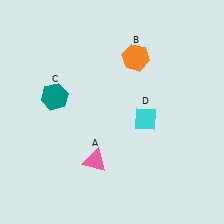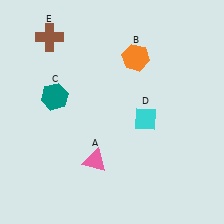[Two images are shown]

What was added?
A brown cross (E) was added in Image 2.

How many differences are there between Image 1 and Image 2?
There is 1 difference between the two images.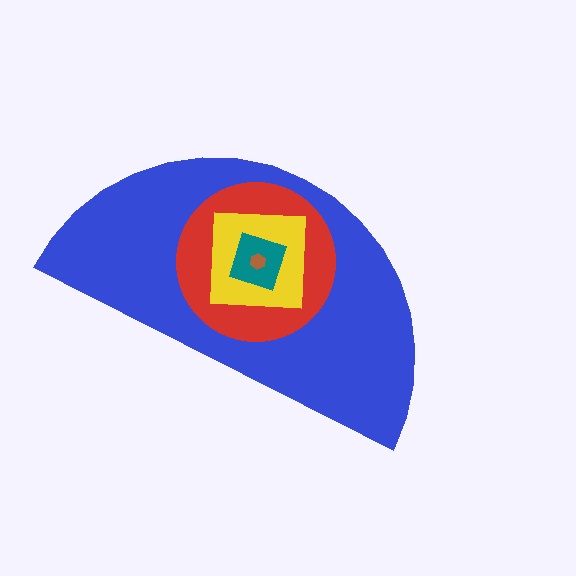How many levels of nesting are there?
5.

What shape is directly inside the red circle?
The yellow square.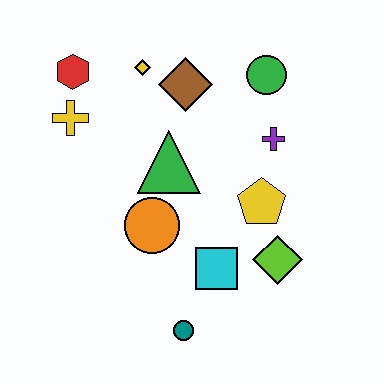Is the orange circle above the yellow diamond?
No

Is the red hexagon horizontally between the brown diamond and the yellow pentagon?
No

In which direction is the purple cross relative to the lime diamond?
The purple cross is above the lime diamond.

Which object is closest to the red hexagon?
The yellow cross is closest to the red hexagon.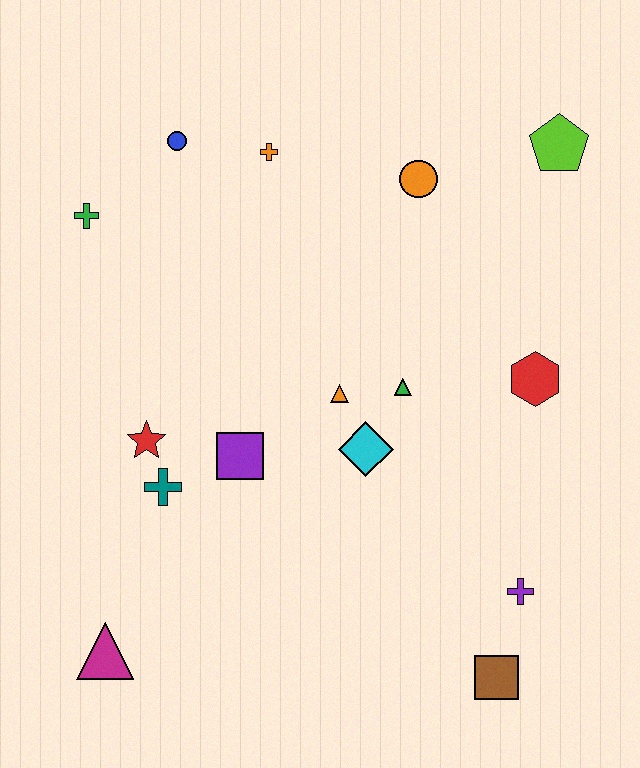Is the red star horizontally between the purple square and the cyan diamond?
No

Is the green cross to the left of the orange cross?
Yes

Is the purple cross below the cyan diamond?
Yes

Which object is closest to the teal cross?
The red star is closest to the teal cross.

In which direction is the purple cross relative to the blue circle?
The purple cross is below the blue circle.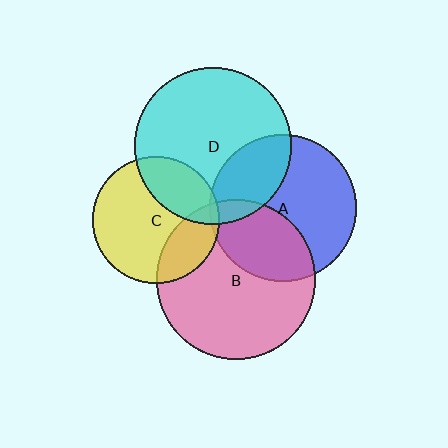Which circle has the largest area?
Circle B (pink).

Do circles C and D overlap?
Yes.